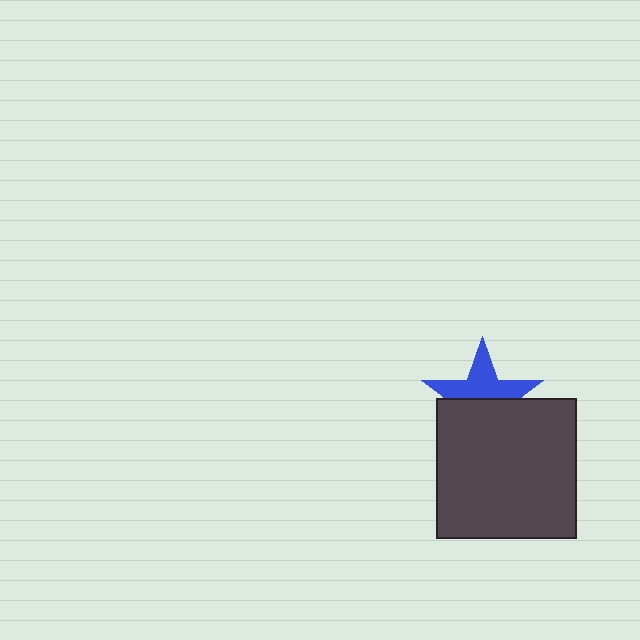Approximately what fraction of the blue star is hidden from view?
Roughly 50% of the blue star is hidden behind the dark gray square.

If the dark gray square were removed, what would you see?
You would see the complete blue star.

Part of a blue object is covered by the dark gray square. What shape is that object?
It is a star.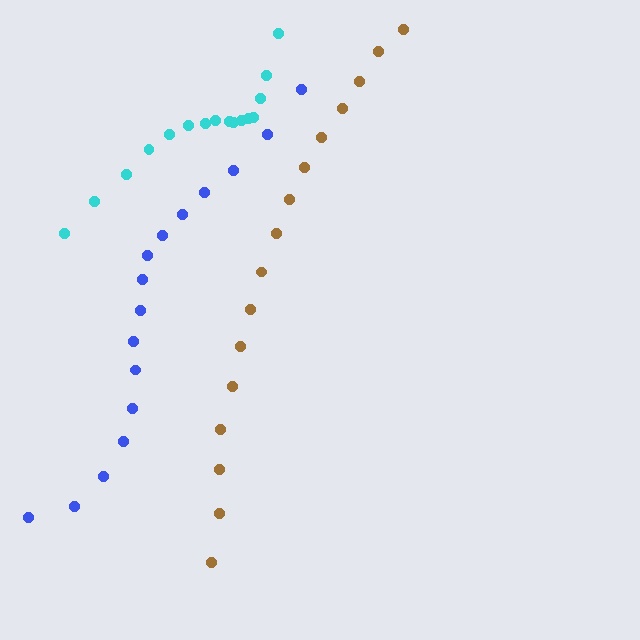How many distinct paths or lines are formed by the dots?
There are 3 distinct paths.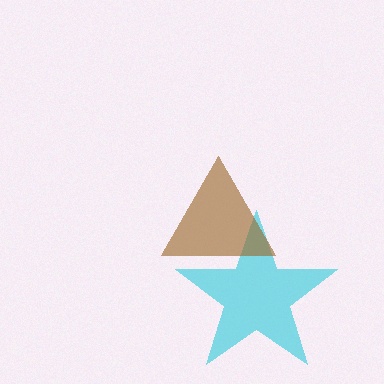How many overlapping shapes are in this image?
There are 2 overlapping shapes in the image.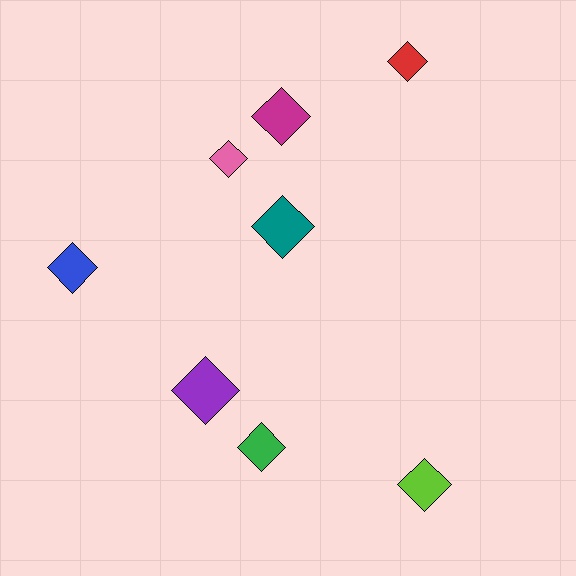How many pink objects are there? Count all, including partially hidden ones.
There is 1 pink object.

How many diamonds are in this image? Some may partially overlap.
There are 8 diamonds.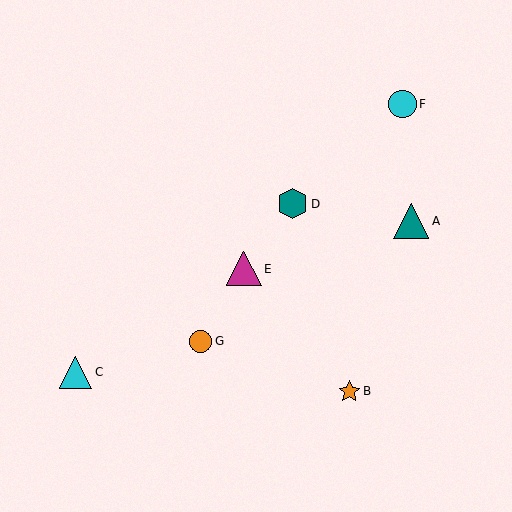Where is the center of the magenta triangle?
The center of the magenta triangle is at (244, 269).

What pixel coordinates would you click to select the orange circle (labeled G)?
Click at (201, 341) to select the orange circle G.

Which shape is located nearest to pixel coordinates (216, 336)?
The orange circle (labeled G) at (201, 341) is nearest to that location.